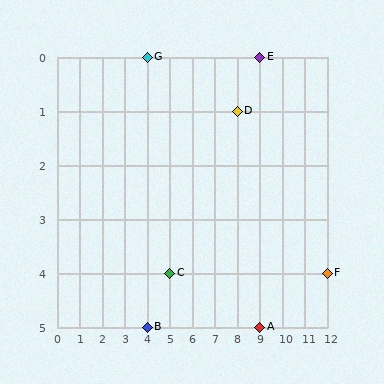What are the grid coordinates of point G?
Point G is at grid coordinates (4, 0).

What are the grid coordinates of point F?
Point F is at grid coordinates (12, 4).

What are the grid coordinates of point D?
Point D is at grid coordinates (8, 1).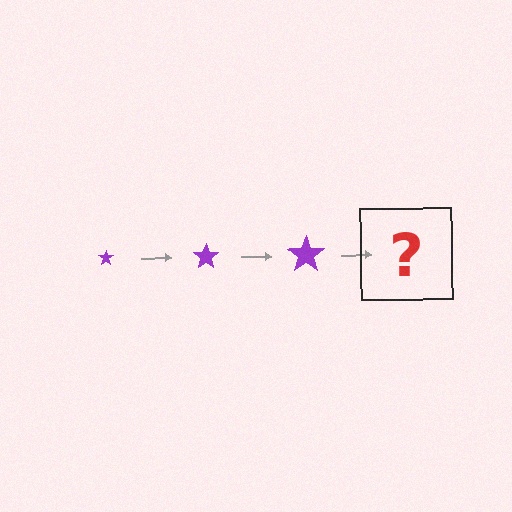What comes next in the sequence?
The next element should be a purple star, larger than the previous one.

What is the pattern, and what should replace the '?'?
The pattern is that the star gets progressively larger each step. The '?' should be a purple star, larger than the previous one.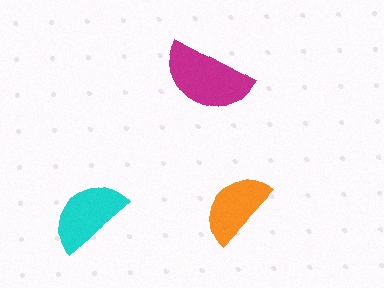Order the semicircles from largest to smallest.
the magenta one, the cyan one, the orange one.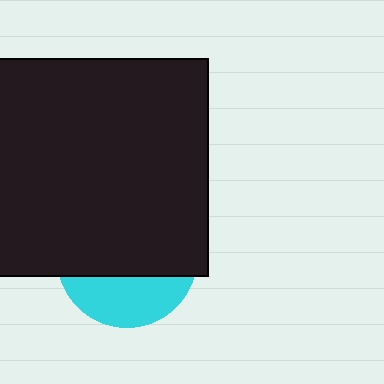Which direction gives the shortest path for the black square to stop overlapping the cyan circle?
Moving up gives the shortest separation.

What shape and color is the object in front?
The object in front is a black square.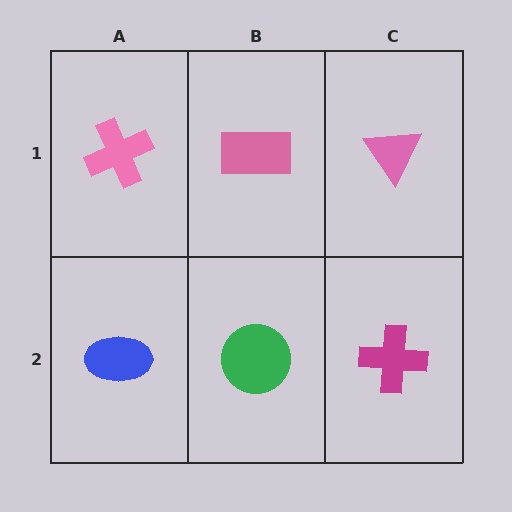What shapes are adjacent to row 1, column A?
A blue ellipse (row 2, column A), a pink rectangle (row 1, column B).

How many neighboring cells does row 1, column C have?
2.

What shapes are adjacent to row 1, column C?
A magenta cross (row 2, column C), a pink rectangle (row 1, column B).